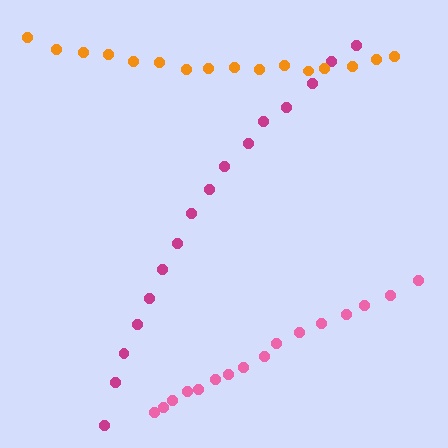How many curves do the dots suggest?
There are 3 distinct paths.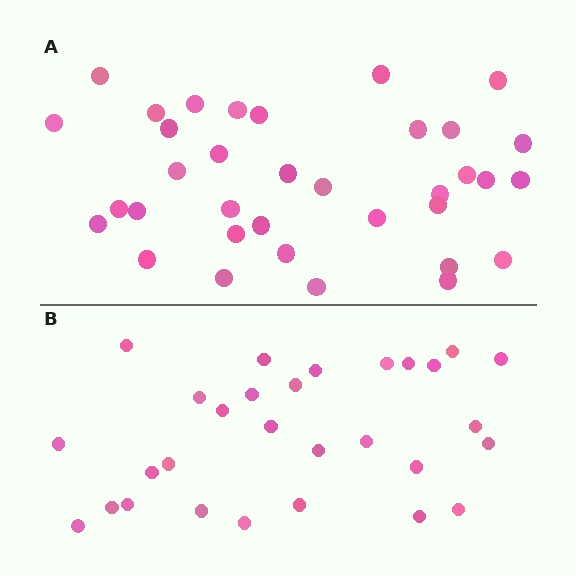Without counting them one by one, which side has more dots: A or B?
Region A (the top region) has more dots.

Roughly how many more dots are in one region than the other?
Region A has about 6 more dots than region B.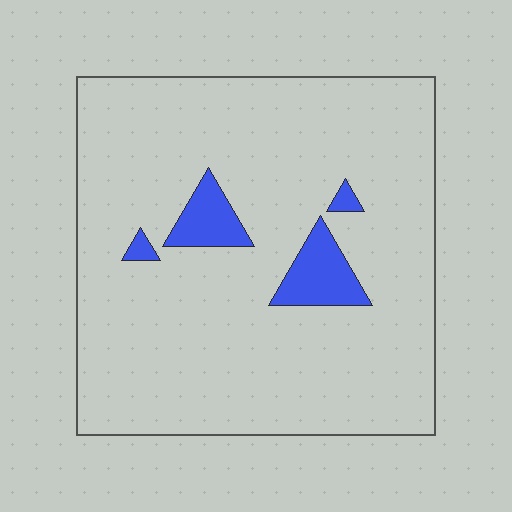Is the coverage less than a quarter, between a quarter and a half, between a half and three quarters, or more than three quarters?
Less than a quarter.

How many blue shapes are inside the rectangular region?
4.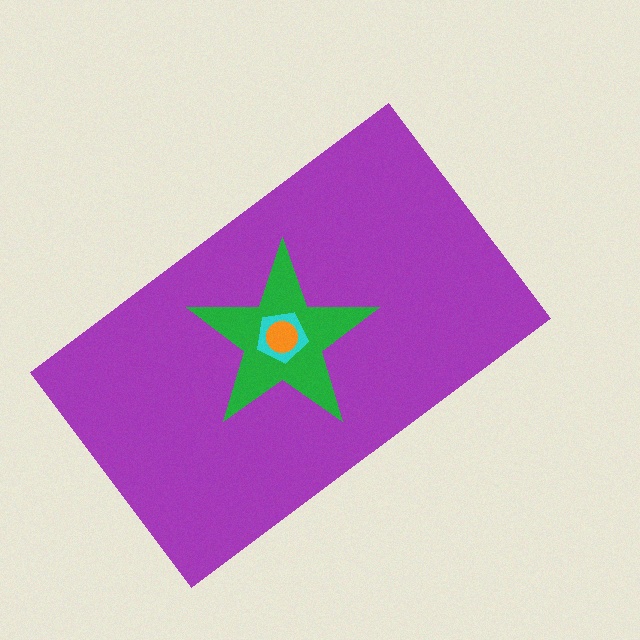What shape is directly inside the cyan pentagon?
The orange circle.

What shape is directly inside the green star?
The cyan pentagon.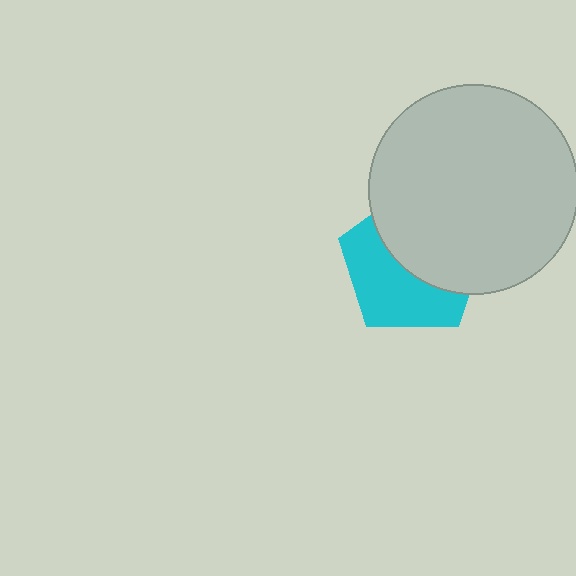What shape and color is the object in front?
The object in front is a light gray circle.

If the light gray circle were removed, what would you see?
You would see the complete cyan pentagon.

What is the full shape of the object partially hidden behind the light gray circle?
The partially hidden object is a cyan pentagon.